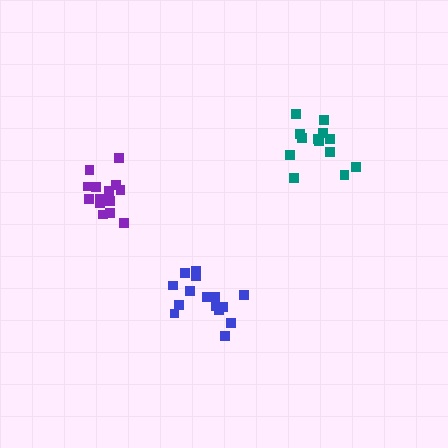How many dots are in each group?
Group 1: 13 dots, Group 2: 14 dots, Group 3: 15 dots (42 total).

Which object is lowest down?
The blue cluster is bottommost.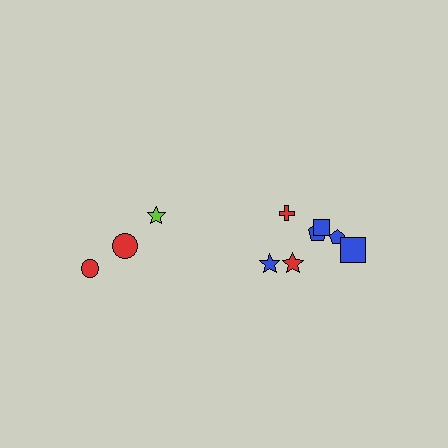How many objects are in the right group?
There are 7 objects.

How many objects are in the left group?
There are 3 objects.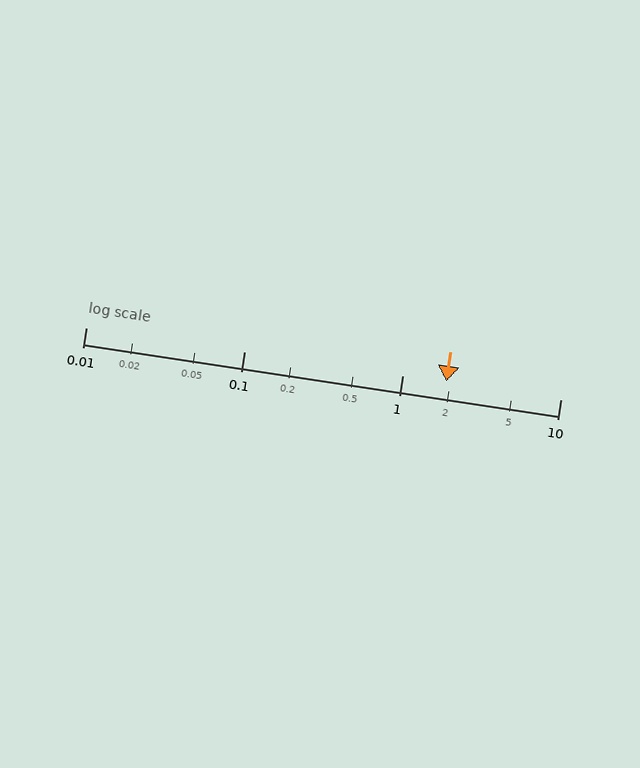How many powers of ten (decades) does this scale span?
The scale spans 3 decades, from 0.01 to 10.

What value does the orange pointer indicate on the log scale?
The pointer indicates approximately 1.9.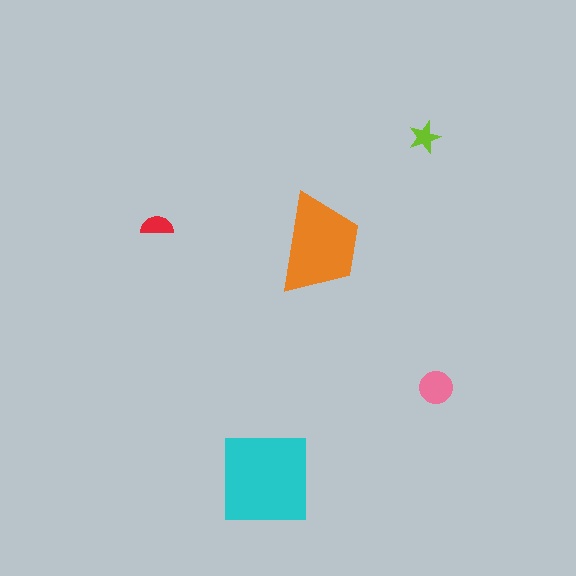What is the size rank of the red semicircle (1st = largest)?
4th.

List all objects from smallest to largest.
The lime star, the red semicircle, the pink circle, the orange trapezoid, the cyan square.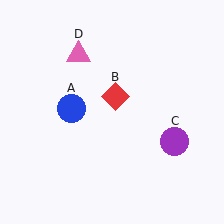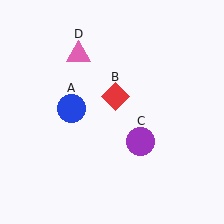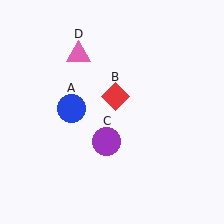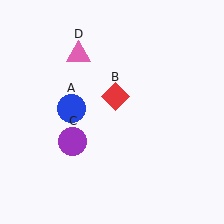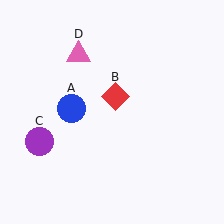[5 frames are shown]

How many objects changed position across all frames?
1 object changed position: purple circle (object C).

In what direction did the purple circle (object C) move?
The purple circle (object C) moved left.